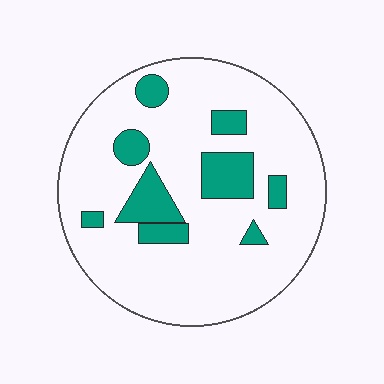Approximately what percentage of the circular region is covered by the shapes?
Approximately 20%.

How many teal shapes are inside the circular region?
9.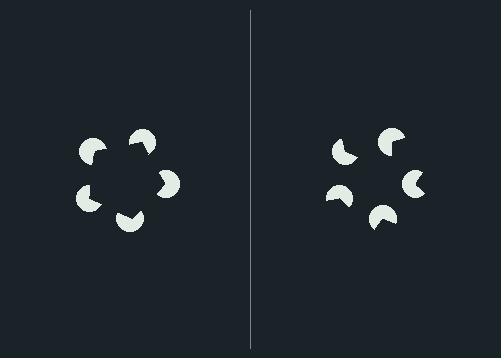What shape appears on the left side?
An illusory pentagon.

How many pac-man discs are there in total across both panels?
10 — 5 on each side.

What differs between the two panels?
The pac-man discs are positioned identically on both sides; only the wedge orientations differ. On the left they align to a pentagon; on the right they are misaligned.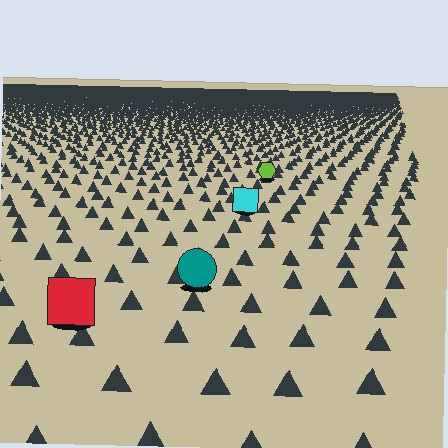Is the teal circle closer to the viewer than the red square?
No. The red square is closer — you can tell from the texture gradient: the ground texture is coarser near it.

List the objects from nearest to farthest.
From nearest to farthest: the red square, the teal circle, the cyan square, the lime hexagon.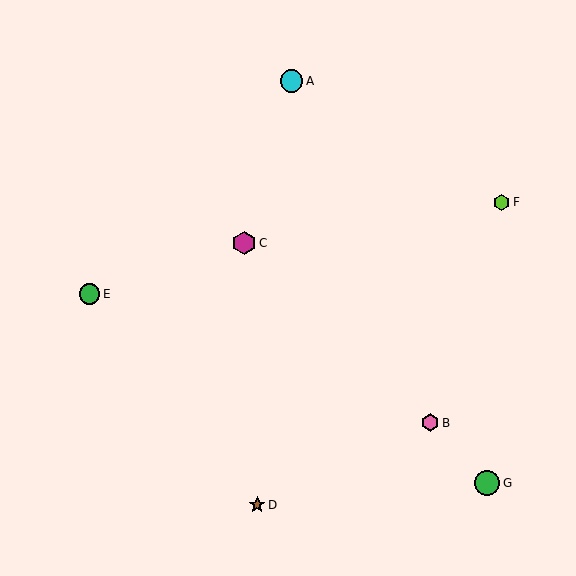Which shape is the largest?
The green circle (labeled G) is the largest.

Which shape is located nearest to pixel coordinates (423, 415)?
The pink hexagon (labeled B) at (430, 423) is nearest to that location.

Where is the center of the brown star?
The center of the brown star is at (257, 505).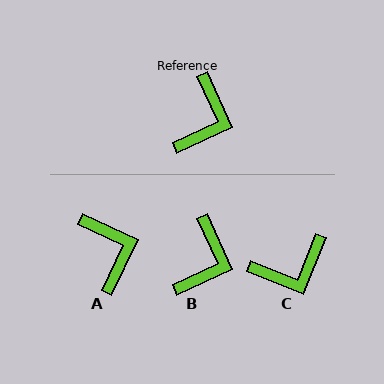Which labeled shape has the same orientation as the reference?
B.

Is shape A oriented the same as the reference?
No, it is off by about 40 degrees.